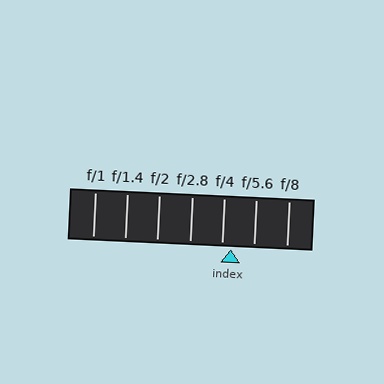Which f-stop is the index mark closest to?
The index mark is closest to f/4.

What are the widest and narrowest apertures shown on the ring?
The widest aperture shown is f/1 and the narrowest is f/8.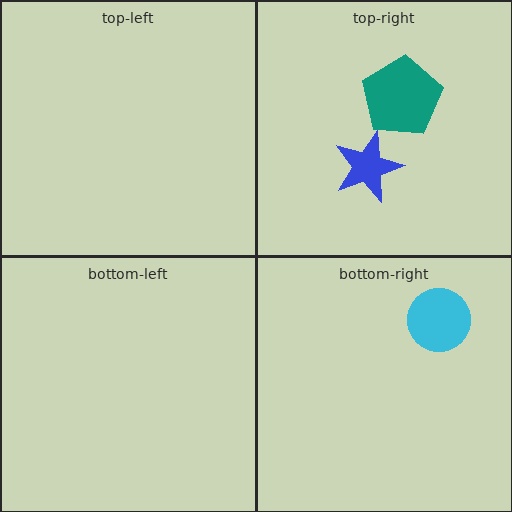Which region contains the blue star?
The top-right region.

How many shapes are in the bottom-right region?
1.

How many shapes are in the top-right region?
2.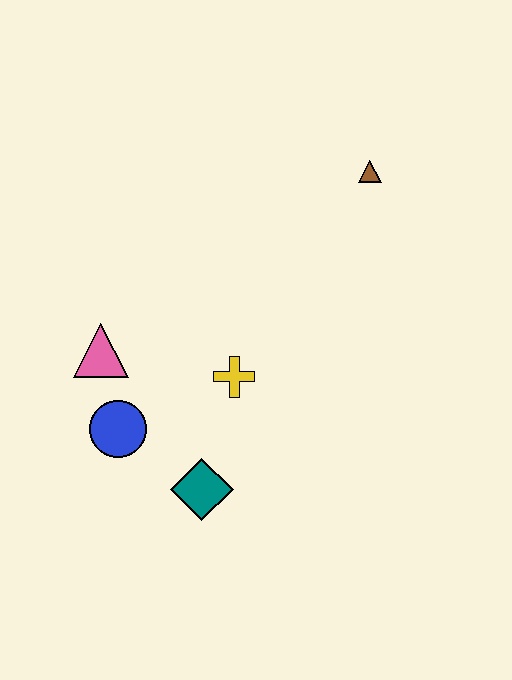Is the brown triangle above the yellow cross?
Yes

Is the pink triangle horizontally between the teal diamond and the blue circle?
No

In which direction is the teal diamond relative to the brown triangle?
The teal diamond is below the brown triangle.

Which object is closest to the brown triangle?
The yellow cross is closest to the brown triangle.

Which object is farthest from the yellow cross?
The brown triangle is farthest from the yellow cross.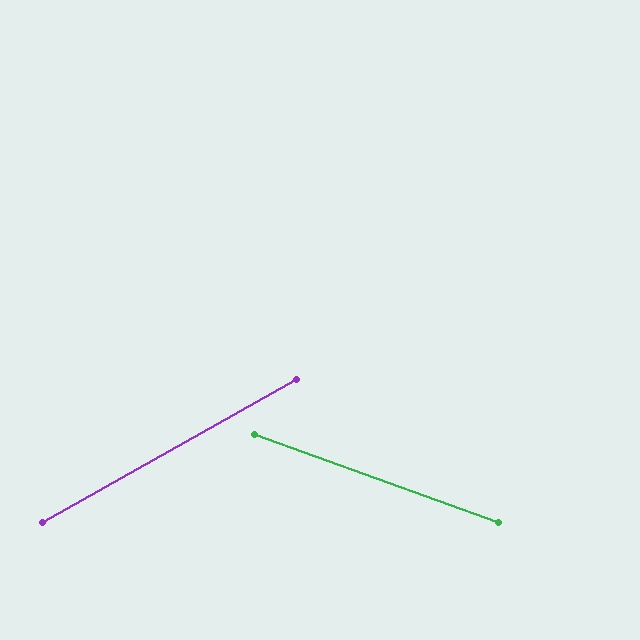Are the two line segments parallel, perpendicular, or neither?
Neither parallel nor perpendicular — they differ by about 49°.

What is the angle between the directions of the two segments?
Approximately 49 degrees.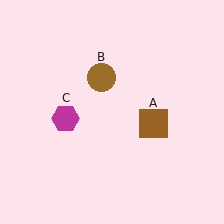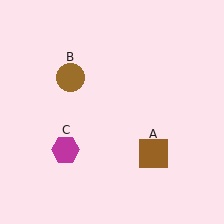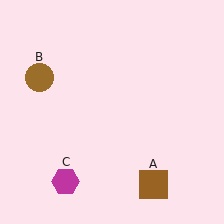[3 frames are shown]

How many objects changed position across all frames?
3 objects changed position: brown square (object A), brown circle (object B), magenta hexagon (object C).